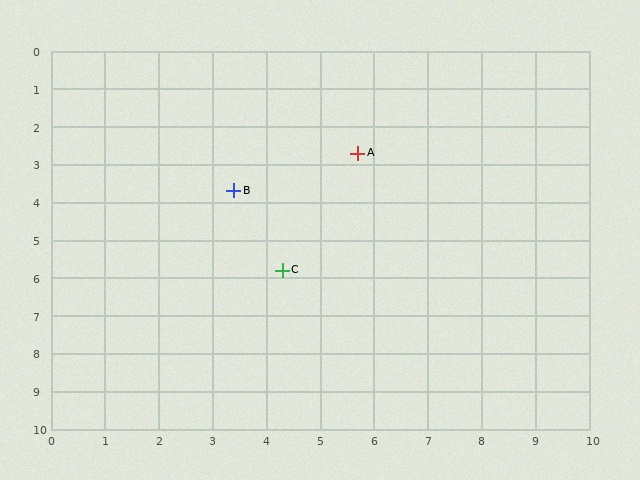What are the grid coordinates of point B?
Point B is at approximately (3.4, 3.7).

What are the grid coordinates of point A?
Point A is at approximately (5.7, 2.7).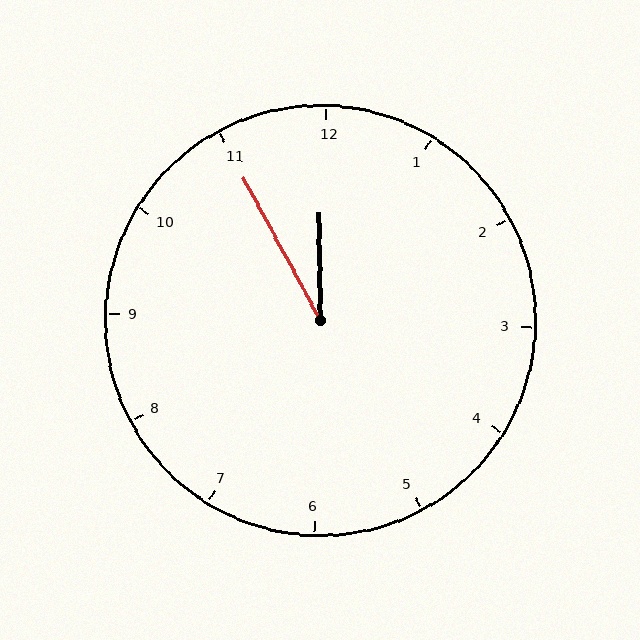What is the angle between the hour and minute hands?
Approximately 28 degrees.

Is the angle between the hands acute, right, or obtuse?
It is acute.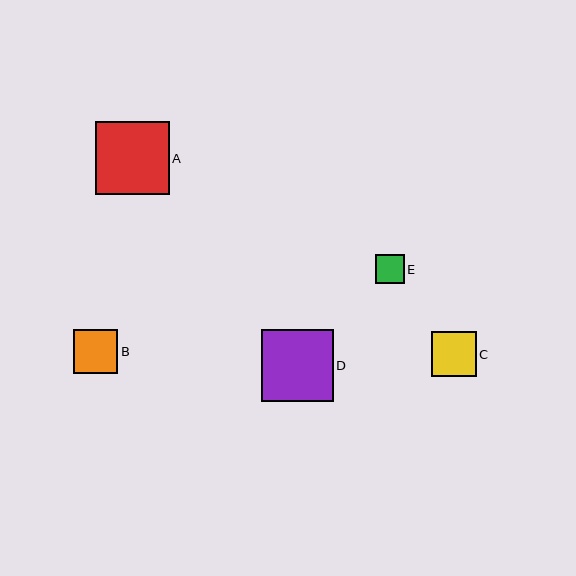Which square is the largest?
Square A is the largest with a size of approximately 74 pixels.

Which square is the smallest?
Square E is the smallest with a size of approximately 29 pixels.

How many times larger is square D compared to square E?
Square D is approximately 2.5 times the size of square E.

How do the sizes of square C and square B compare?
Square C and square B are approximately the same size.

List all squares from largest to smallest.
From largest to smallest: A, D, C, B, E.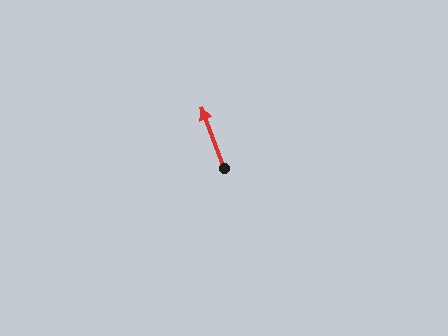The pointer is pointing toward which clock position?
Roughly 11 o'clock.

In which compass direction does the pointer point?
North.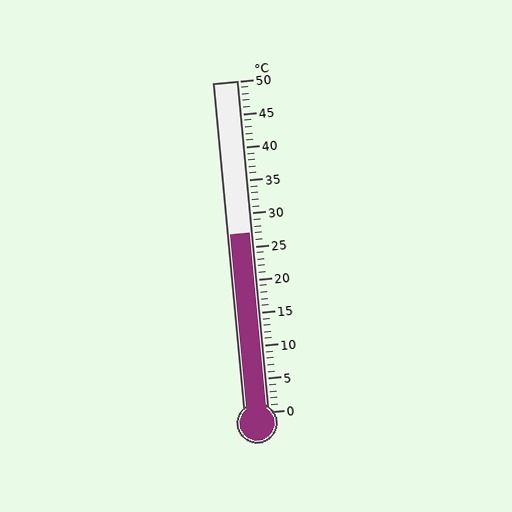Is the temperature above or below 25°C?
The temperature is above 25°C.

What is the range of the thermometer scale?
The thermometer scale ranges from 0°C to 50°C.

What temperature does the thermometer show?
The thermometer shows approximately 27°C.